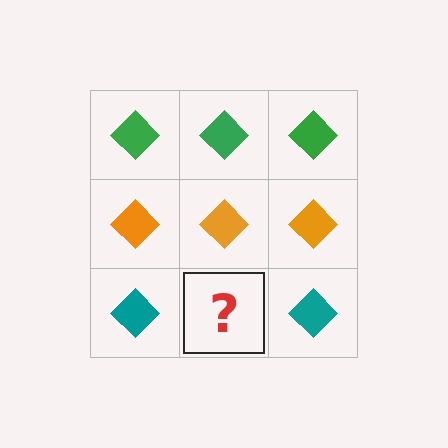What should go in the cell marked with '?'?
The missing cell should contain a teal diamond.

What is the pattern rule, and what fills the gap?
The rule is that each row has a consistent color. The gap should be filled with a teal diamond.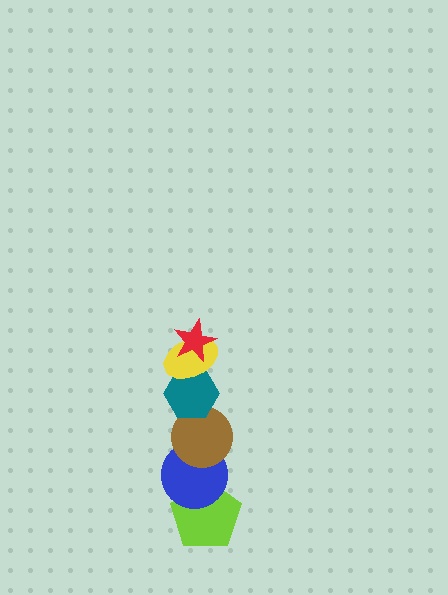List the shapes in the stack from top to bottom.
From top to bottom: the red star, the yellow ellipse, the teal hexagon, the brown circle, the blue circle, the lime pentagon.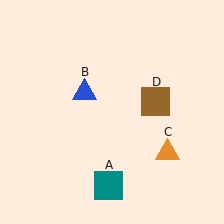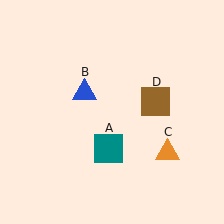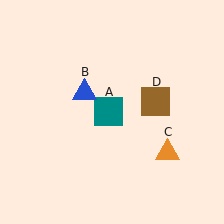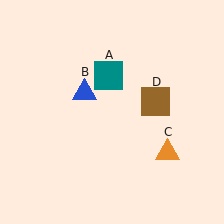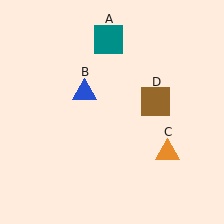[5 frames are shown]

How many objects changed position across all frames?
1 object changed position: teal square (object A).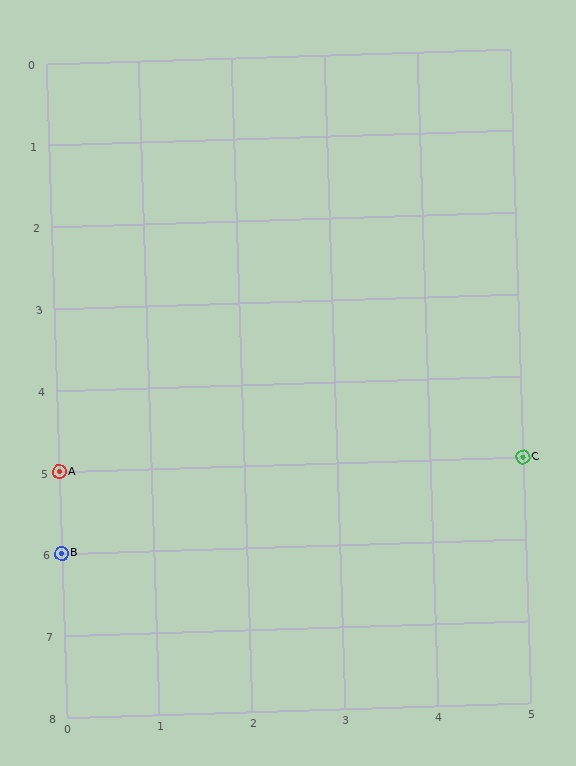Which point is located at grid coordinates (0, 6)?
Point B is at (0, 6).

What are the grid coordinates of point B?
Point B is at grid coordinates (0, 6).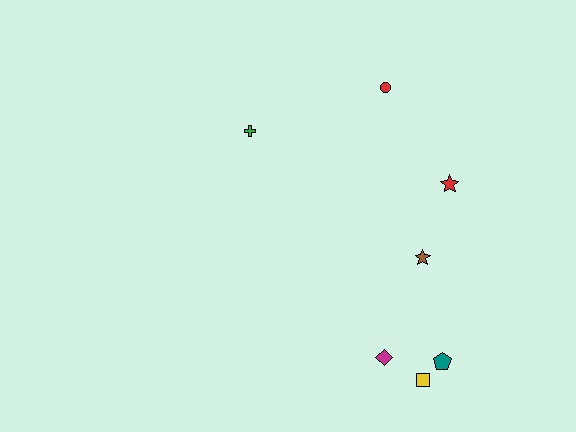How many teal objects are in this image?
There is 1 teal object.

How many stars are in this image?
There are 2 stars.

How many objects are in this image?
There are 7 objects.